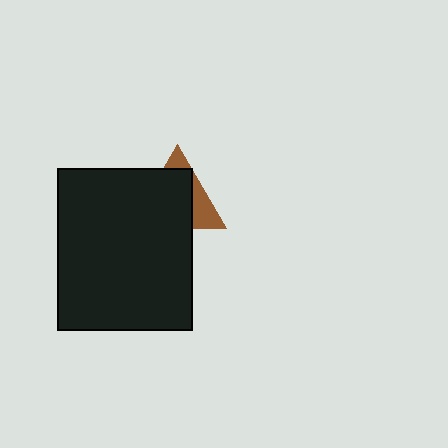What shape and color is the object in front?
The object in front is a black rectangle.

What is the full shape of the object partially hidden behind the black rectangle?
The partially hidden object is a brown triangle.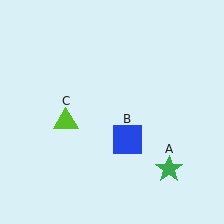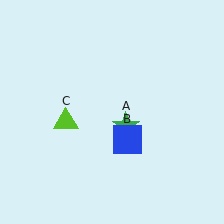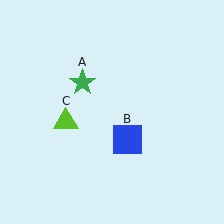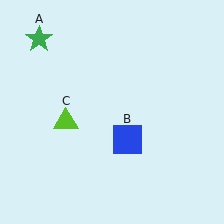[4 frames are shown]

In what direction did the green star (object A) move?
The green star (object A) moved up and to the left.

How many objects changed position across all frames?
1 object changed position: green star (object A).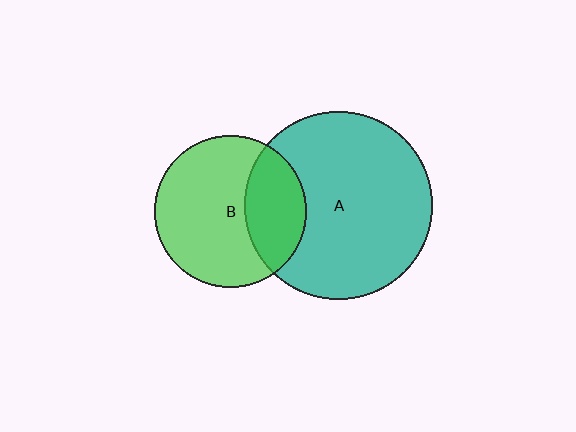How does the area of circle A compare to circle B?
Approximately 1.5 times.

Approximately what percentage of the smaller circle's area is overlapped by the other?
Approximately 30%.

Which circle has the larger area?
Circle A (teal).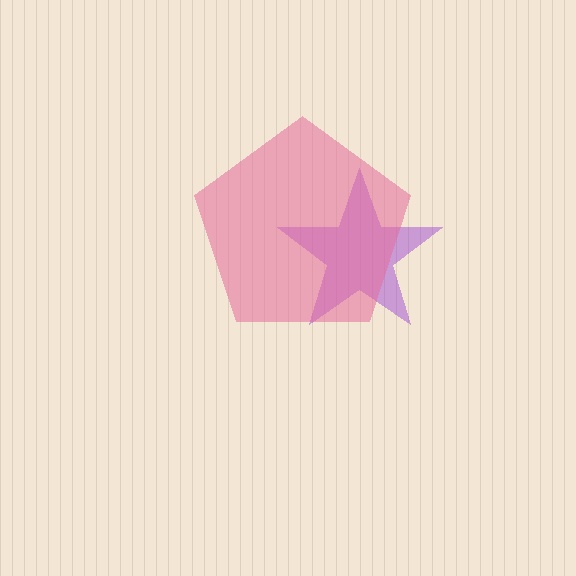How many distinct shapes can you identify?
There are 2 distinct shapes: a purple star, a pink pentagon.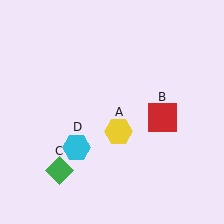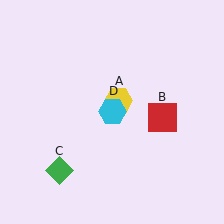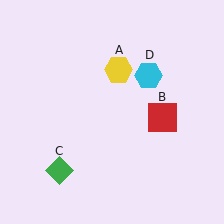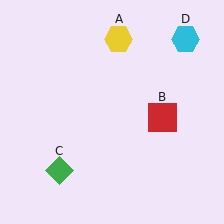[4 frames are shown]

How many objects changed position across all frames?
2 objects changed position: yellow hexagon (object A), cyan hexagon (object D).